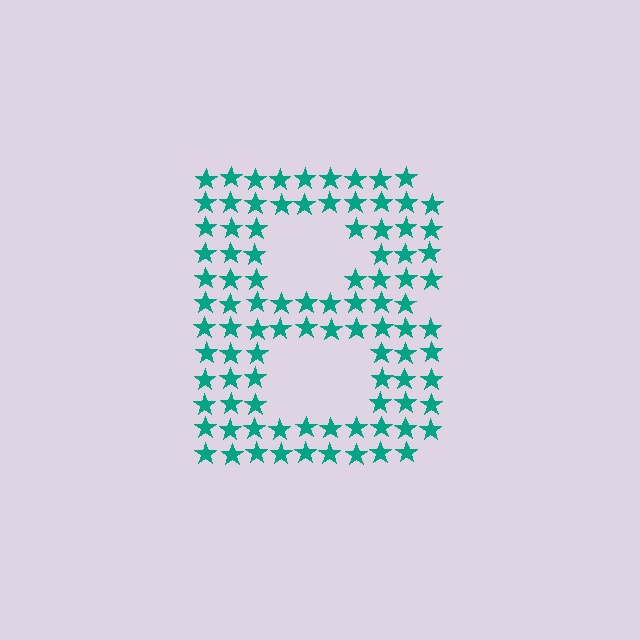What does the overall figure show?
The overall figure shows the letter B.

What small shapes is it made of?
It is made of small stars.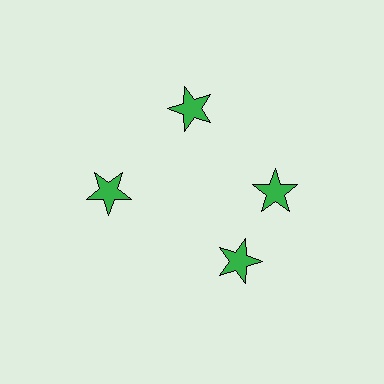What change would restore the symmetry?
The symmetry would be restored by rotating it back into even spacing with its neighbors so that all 4 stars sit at equal angles and equal distance from the center.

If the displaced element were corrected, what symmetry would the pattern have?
It would have 4-fold rotational symmetry — the pattern would map onto itself every 90 degrees.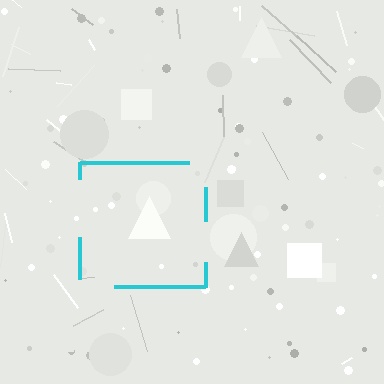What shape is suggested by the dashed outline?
The dashed outline suggests a square.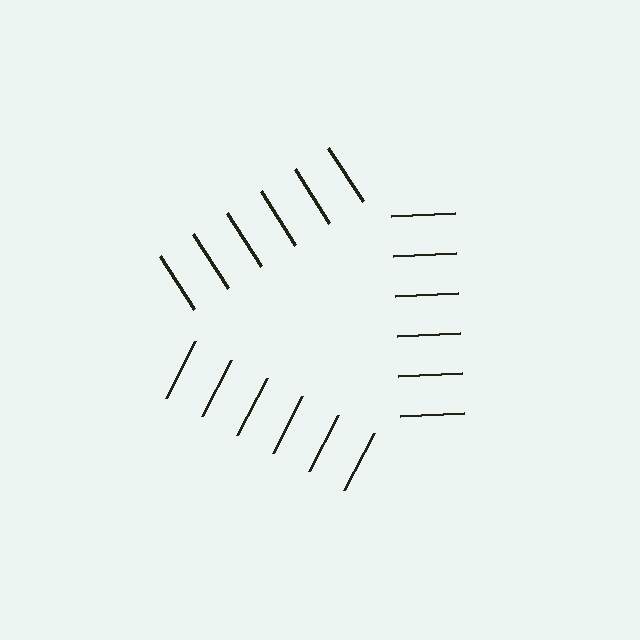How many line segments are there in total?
18 — 6 along each of the 3 edges.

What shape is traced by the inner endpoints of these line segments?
An illusory triangle — the line segments terminate on its edges but no continuous stroke is drawn.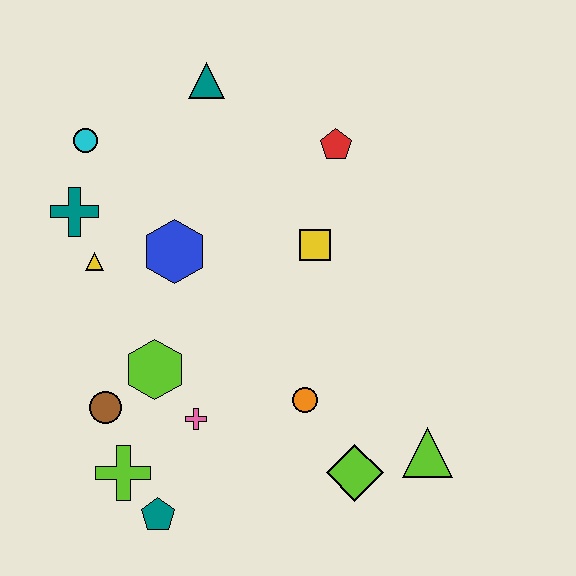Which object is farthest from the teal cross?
The lime triangle is farthest from the teal cross.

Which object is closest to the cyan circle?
The teal cross is closest to the cyan circle.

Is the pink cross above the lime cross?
Yes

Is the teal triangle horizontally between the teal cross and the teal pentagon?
No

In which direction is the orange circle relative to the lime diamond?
The orange circle is above the lime diamond.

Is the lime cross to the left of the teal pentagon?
Yes